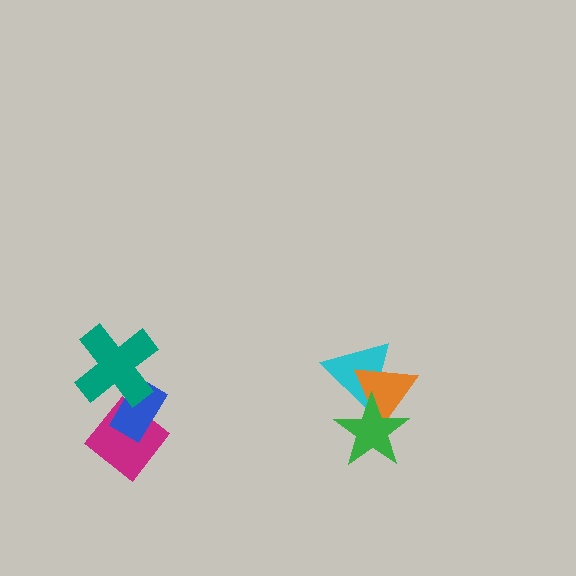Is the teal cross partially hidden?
No, no other shape covers it.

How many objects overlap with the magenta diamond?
1 object overlaps with the magenta diamond.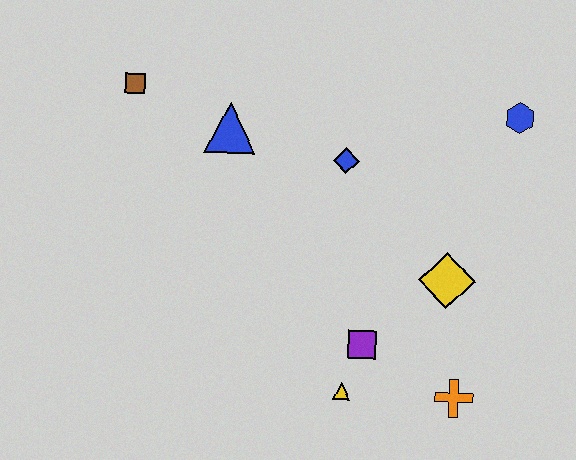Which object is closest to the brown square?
The blue triangle is closest to the brown square.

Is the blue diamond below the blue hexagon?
Yes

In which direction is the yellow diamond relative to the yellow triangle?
The yellow diamond is above the yellow triangle.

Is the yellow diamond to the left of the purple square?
No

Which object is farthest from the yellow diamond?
The brown square is farthest from the yellow diamond.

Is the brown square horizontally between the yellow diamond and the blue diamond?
No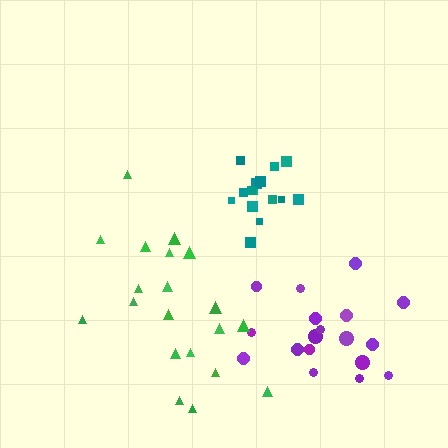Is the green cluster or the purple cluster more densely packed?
Purple.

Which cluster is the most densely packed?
Teal.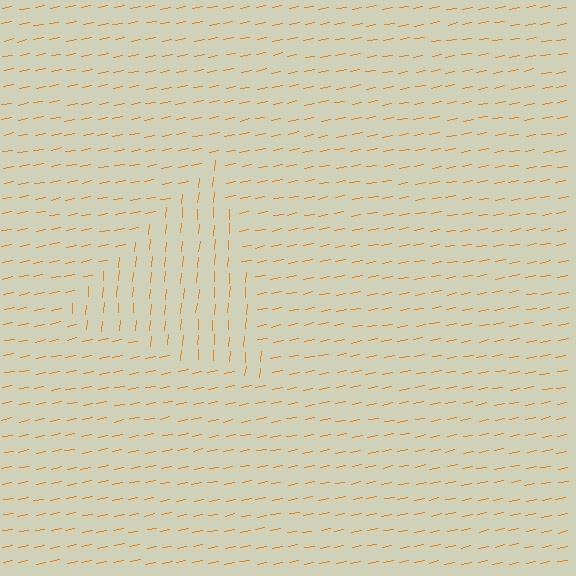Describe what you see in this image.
The image is filled with small orange line segments. A triangle region in the image has lines oriented differently from the surrounding lines, creating a visible texture boundary.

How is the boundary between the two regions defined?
The boundary is defined purely by a change in line orientation (approximately 74 degrees difference). All lines are the same color and thickness.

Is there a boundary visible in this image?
Yes, there is a texture boundary formed by a change in line orientation.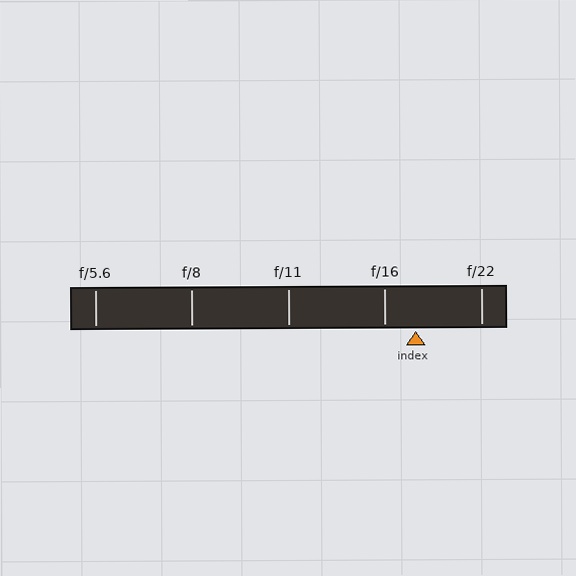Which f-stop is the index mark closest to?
The index mark is closest to f/16.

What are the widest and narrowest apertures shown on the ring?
The widest aperture shown is f/5.6 and the narrowest is f/22.